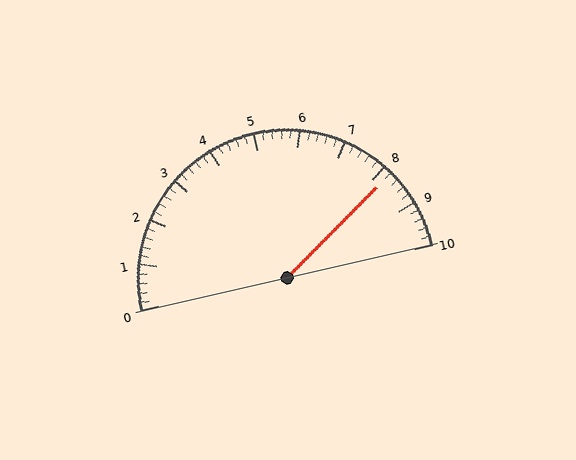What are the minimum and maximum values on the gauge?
The gauge ranges from 0 to 10.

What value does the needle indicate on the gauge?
The needle indicates approximately 8.2.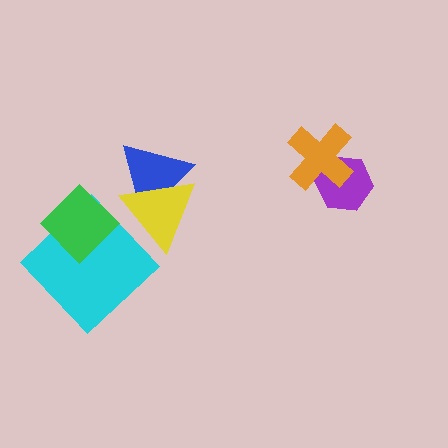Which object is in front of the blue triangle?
The yellow triangle is in front of the blue triangle.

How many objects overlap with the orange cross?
1 object overlaps with the orange cross.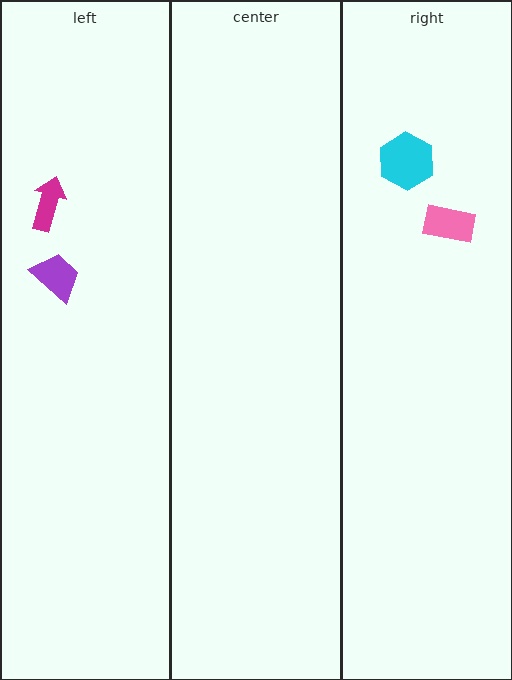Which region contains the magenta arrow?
The left region.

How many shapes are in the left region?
2.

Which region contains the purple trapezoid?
The left region.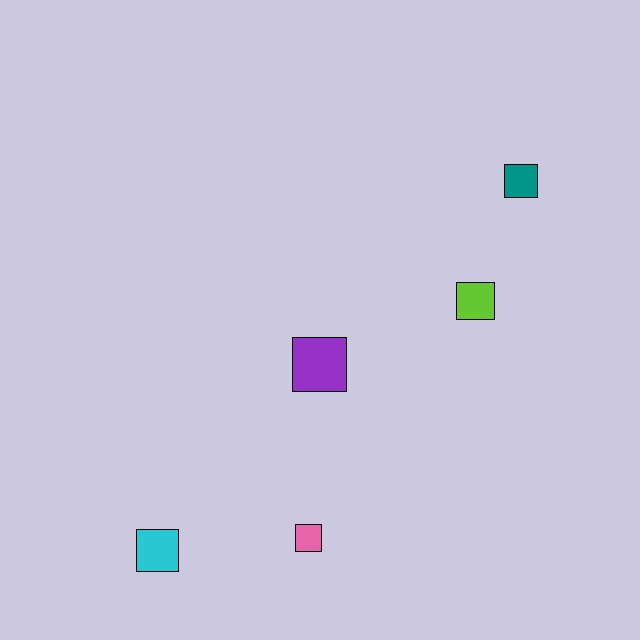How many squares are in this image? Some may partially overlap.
There are 5 squares.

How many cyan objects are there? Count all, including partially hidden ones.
There is 1 cyan object.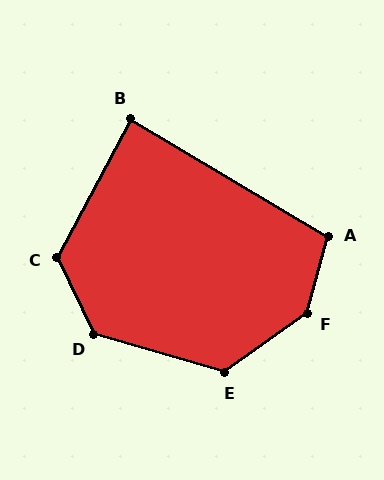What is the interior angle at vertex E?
Approximately 128 degrees (obtuse).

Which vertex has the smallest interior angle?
B, at approximately 87 degrees.